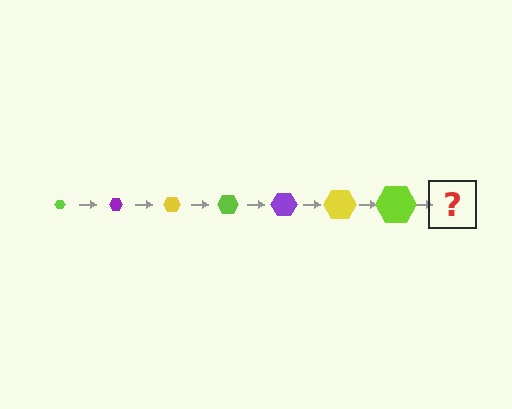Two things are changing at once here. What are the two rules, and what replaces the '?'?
The two rules are that the hexagon grows larger each step and the color cycles through lime, purple, and yellow. The '?' should be a purple hexagon, larger than the previous one.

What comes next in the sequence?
The next element should be a purple hexagon, larger than the previous one.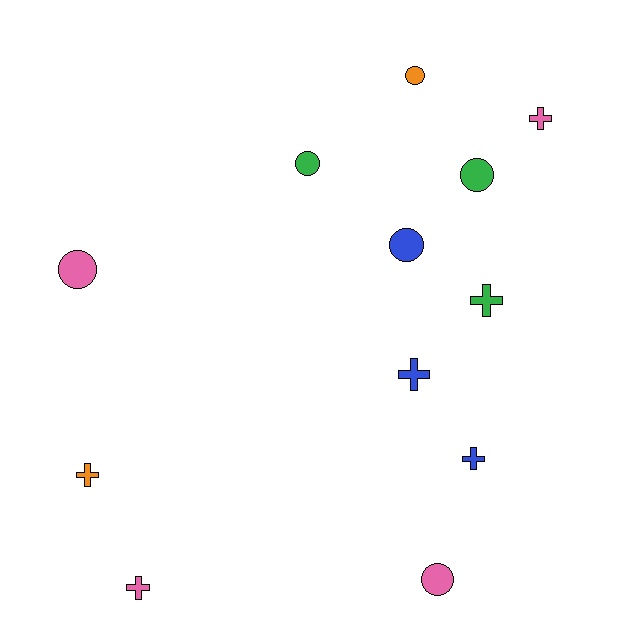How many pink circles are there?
There are 2 pink circles.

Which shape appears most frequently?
Cross, with 6 objects.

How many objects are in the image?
There are 12 objects.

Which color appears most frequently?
Pink, with 4 objects.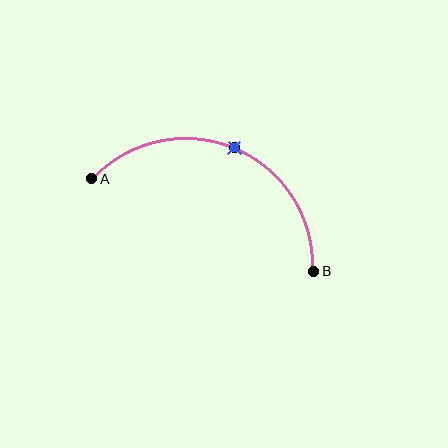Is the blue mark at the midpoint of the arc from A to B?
Yes. The blue mark lies on the arc at equal arc-length from both A and B — it is the arc midpoint.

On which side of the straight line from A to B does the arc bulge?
The arc bulges above the straight line connecting A and B.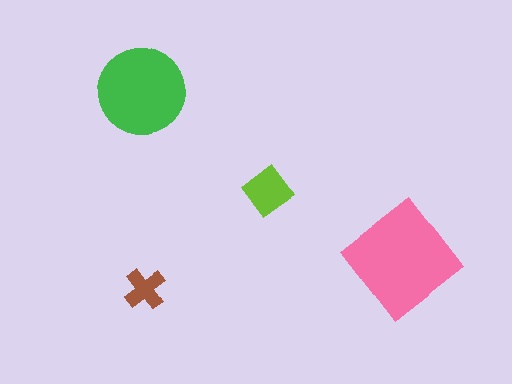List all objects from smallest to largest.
The brown cross, the lime diamond, the green circle, the pink diamond.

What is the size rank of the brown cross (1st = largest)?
4th.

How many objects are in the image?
There are 4 objects in the image.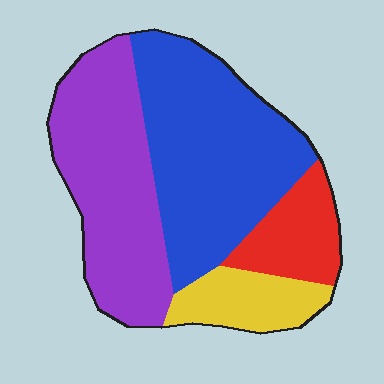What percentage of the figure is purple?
Purple covers 35% of the figure.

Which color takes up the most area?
Blue, at roughly 40%.